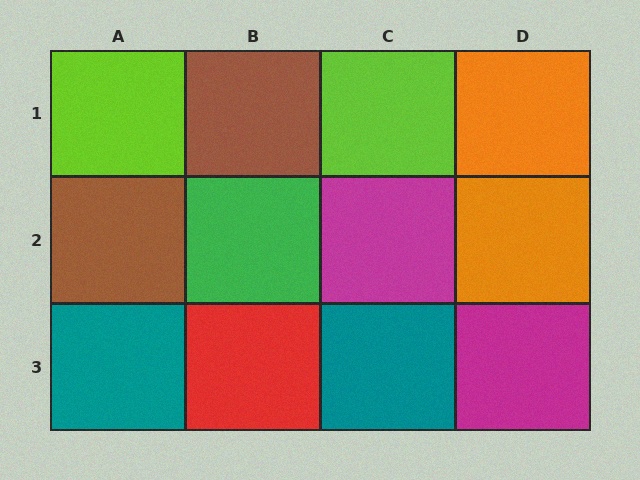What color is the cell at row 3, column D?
Magenta.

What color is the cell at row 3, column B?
Red.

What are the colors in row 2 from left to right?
Brown, green, magenta, orange.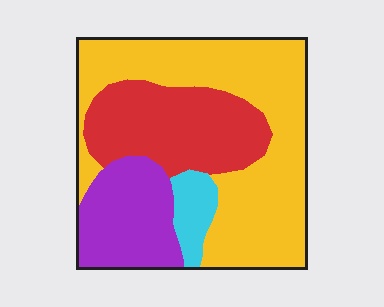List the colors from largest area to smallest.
From largest to smallest: yellow, red, purple, cyan.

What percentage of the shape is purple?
Purple covers around 20% of the shape.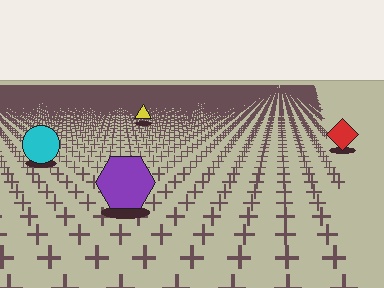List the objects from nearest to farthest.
From nearest to farthest: the purple hexagon, the cyan circle, the red diamond, the yellow triangle.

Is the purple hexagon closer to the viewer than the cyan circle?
Yes. The purple hexagon is closer — you can tell from the texture gradient: the ground texture is coarser near it.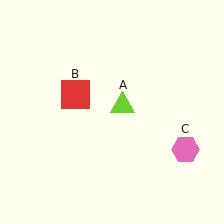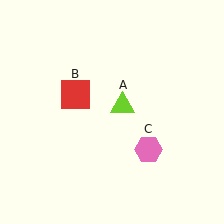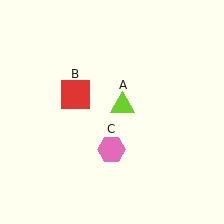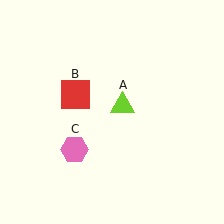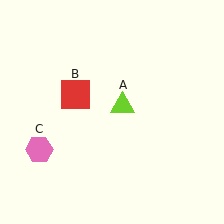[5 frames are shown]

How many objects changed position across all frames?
1 object changed position: pink hexagon (object C).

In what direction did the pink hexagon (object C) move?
The pink hexagon (object C) moved left.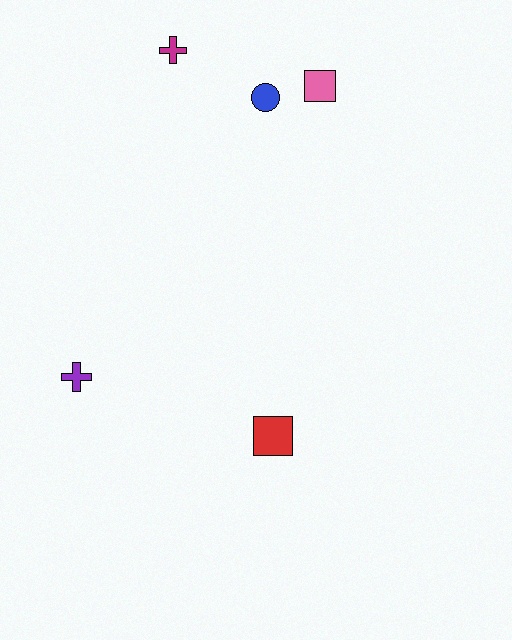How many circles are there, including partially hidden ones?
There is 1 circle.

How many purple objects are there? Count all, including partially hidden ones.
There is 1 purple object.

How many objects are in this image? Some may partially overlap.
There are 5 objects.